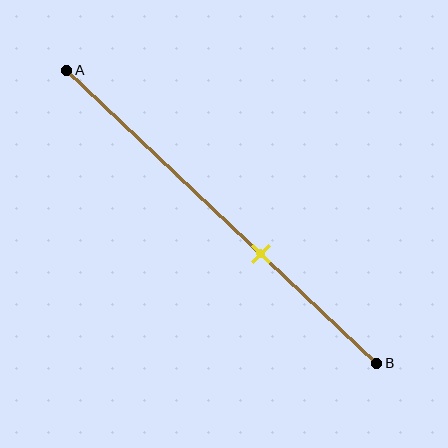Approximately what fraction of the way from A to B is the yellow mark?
The yellow mark is approximately 65% of the way from A to B.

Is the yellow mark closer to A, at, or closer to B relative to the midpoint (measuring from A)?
The yellow mark is closer to point B than the midpoint of segment AB.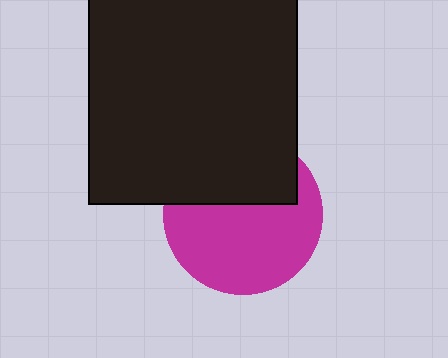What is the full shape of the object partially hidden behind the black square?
The partially hidden object is a magenta circle.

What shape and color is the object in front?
The object in front is a black square.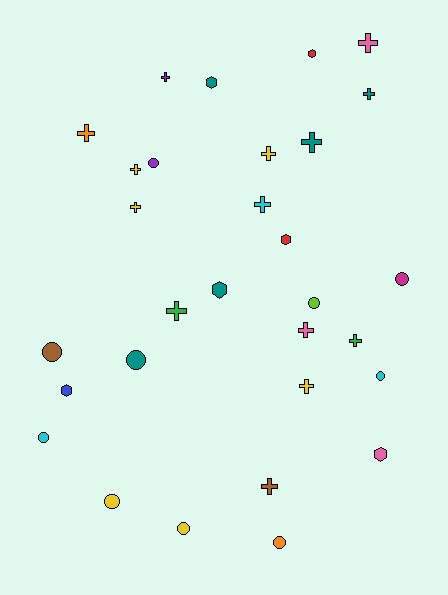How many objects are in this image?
There are 30 objects.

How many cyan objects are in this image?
There are 3 cyan objects.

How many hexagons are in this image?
There are 6 hexagons.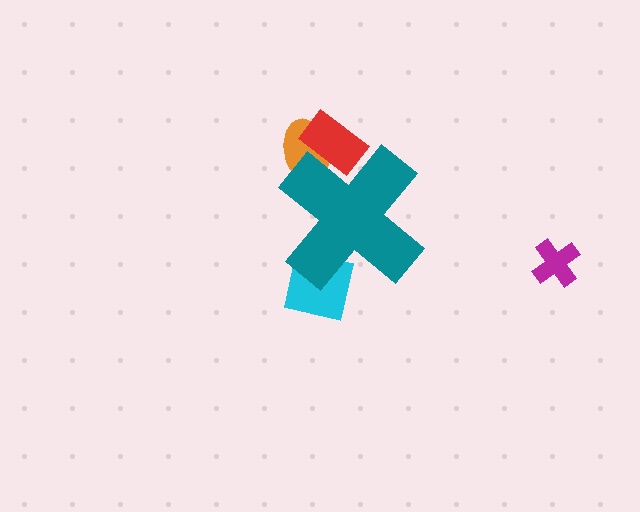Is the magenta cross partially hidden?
No, the magenta cross is fully visible.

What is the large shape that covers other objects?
A teal cross.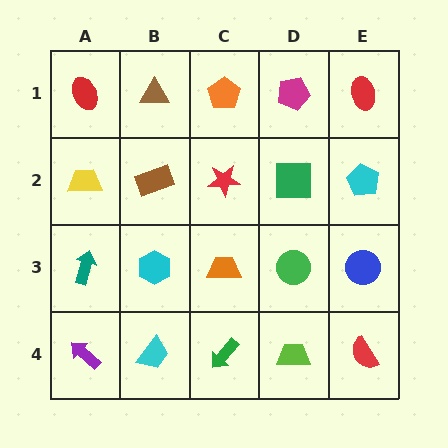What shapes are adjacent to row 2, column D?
A magenta pentagon (row 1, column D), a green circle (row 3, column D), a red star (row 2, column C), a cyan pentagon (row 2, column E).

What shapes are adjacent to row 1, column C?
A red star (row 2, column C), a brown triangle (row 1, column B), a magenta pentagon (row 1, column D).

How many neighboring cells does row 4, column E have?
2.